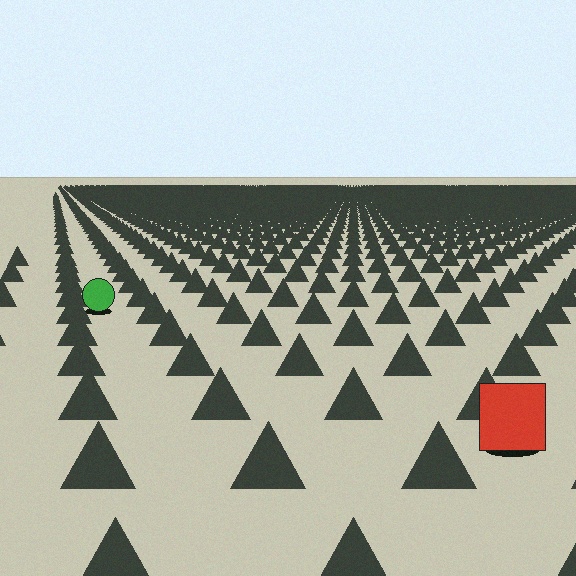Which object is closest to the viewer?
The red square is closest. The texture marks near it are larger and more spread out.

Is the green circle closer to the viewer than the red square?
No. The red square is closer — you can tell from the texture gradient: the ground texture is coarser near it.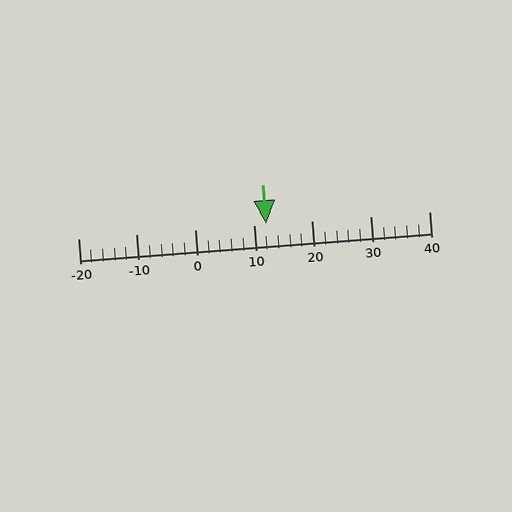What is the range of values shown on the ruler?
The ruler shows values from -20 to 40.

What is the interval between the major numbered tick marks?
The major tick marks are spaced 10 units apart.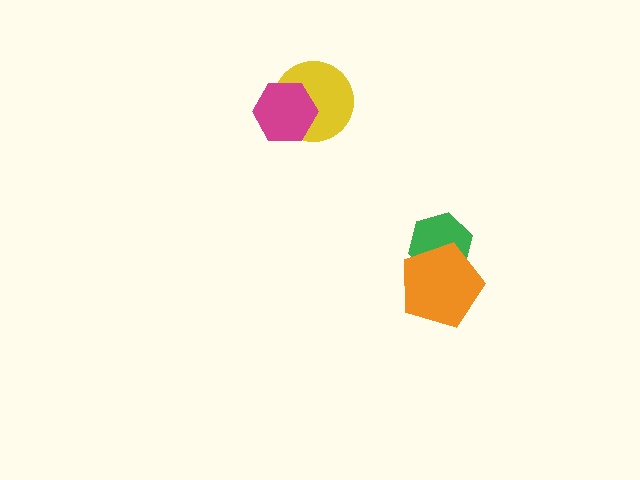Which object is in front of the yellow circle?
The magenta hexagon is in front of the yellow circle.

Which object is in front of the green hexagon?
The orange pentagon is in front of the green hexagon.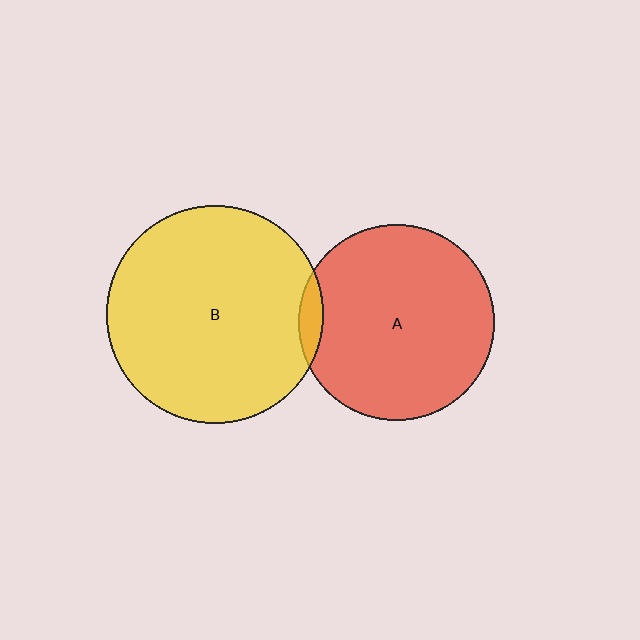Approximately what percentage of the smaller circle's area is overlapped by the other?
Approximately 5%.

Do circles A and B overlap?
Yes.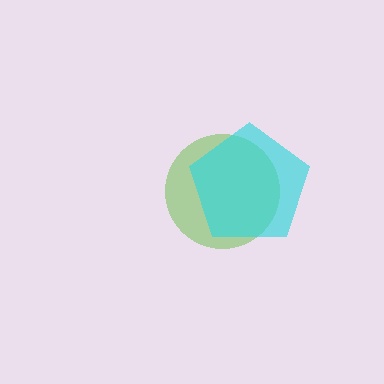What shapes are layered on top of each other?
The layered shapes are: a lime circle, a cyan pentagon.